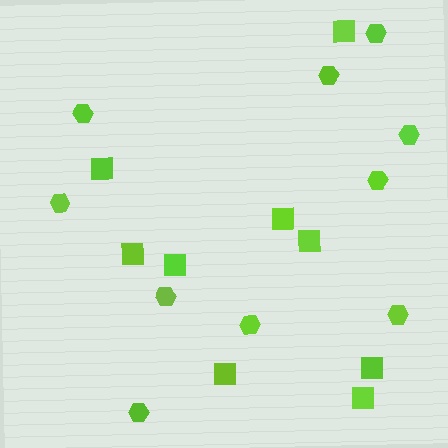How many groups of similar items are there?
There are 2 groups: one group of squares (9) and one group of hexagons (10).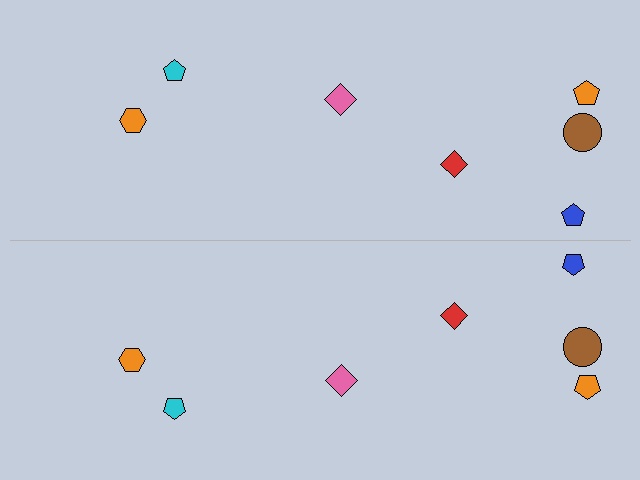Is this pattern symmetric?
Yes, this pattern has bilateral (reflection) symmetry.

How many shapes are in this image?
There are 14 shapes in this image.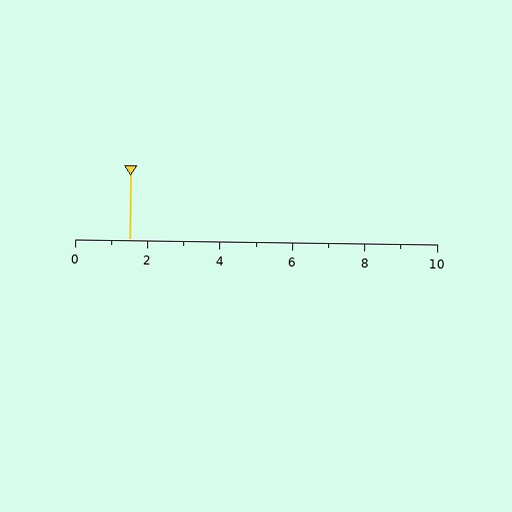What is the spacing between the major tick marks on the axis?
The major ticks are spaced 2 apart.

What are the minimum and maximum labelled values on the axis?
The axis runs from 0 to 10.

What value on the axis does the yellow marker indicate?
The marker indicates approximately 1.5.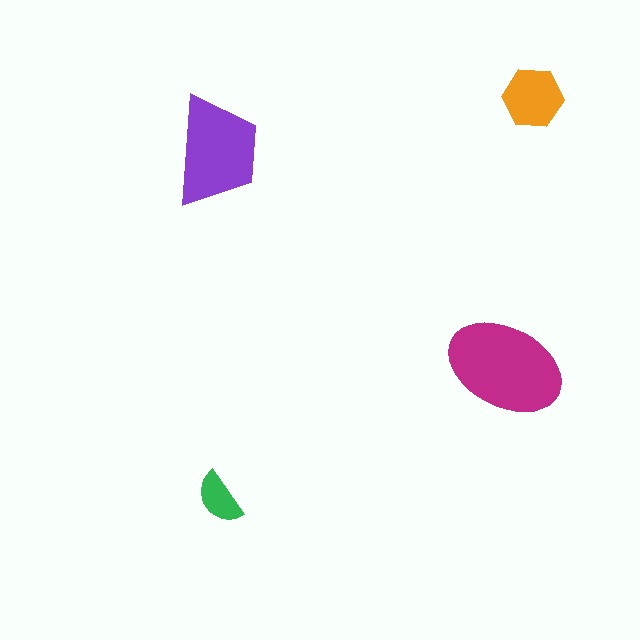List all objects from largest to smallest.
The magenta ellipse, the purple trapezoid, the orange hexagon, the green semicircle.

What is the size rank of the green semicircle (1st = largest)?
4th.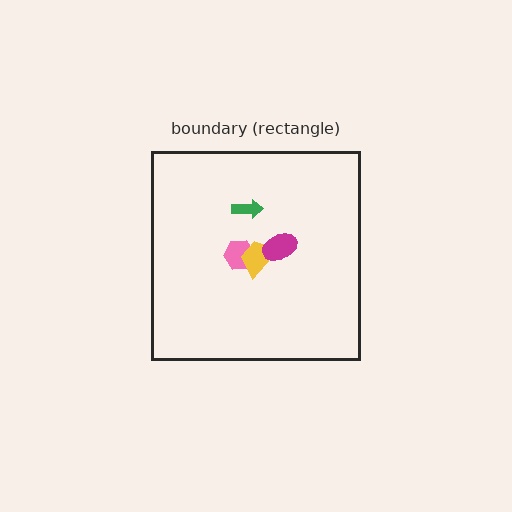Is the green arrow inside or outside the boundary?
Inside.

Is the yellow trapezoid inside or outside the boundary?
Inside.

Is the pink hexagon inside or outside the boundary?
Inside.